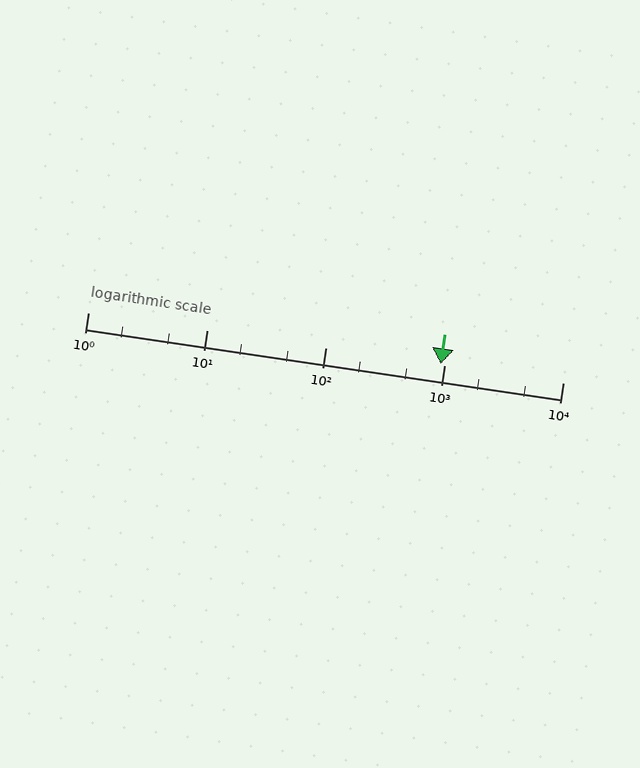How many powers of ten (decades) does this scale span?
The scale spans 4 decades, from 1 to 10000.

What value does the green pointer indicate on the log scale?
The pointer indicates approximately 940.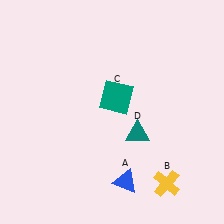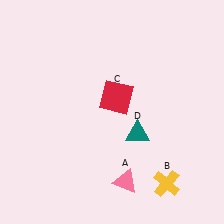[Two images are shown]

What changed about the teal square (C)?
In Image 1, C is teal. In Image 2, it changed to red.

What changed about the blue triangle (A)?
In Image 1, A is blue. In Image 2, it changed to pink.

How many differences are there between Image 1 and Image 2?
There are 2 differences between the two images.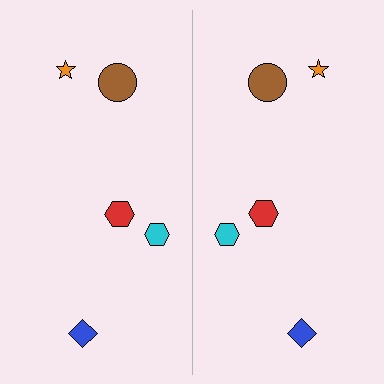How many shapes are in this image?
There are 10 shapes in this image.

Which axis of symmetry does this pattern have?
The pattern has a vertical axis of symmetry running through the center of the image.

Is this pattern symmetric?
Yes, this pattern has bilateral (reflection) symmetry.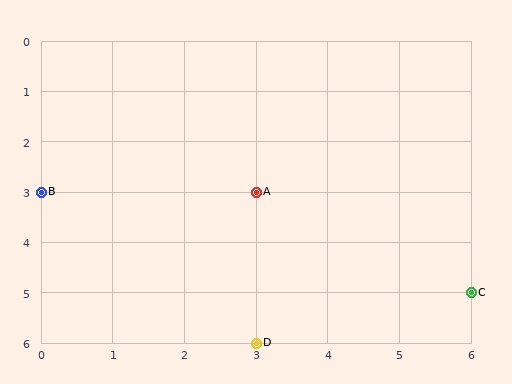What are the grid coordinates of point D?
Point D is at grid coordinates (3, 6).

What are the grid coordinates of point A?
Point A is at grid coordinates (3, 3).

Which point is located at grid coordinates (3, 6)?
Point D is at (3, 6).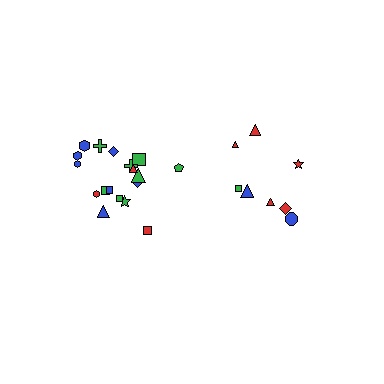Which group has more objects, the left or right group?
The left group.